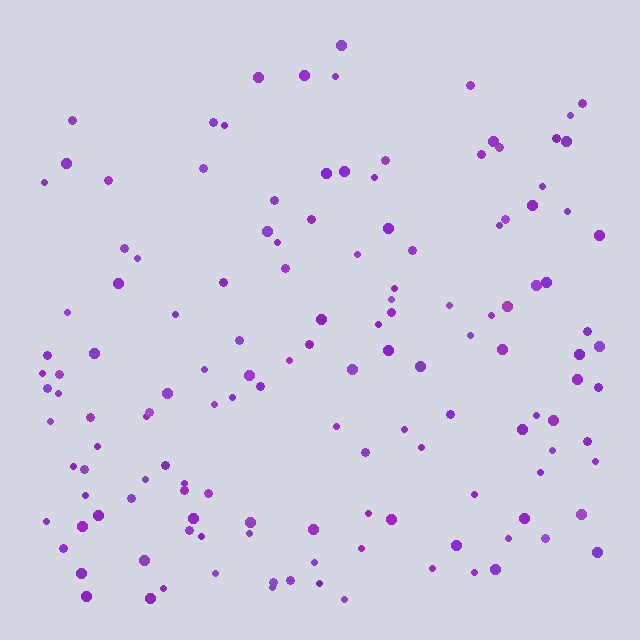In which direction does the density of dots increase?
From top to bottom, with the bottom side densest.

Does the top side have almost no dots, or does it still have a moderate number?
Still a moderate number, just noticeably fewer than the bottom.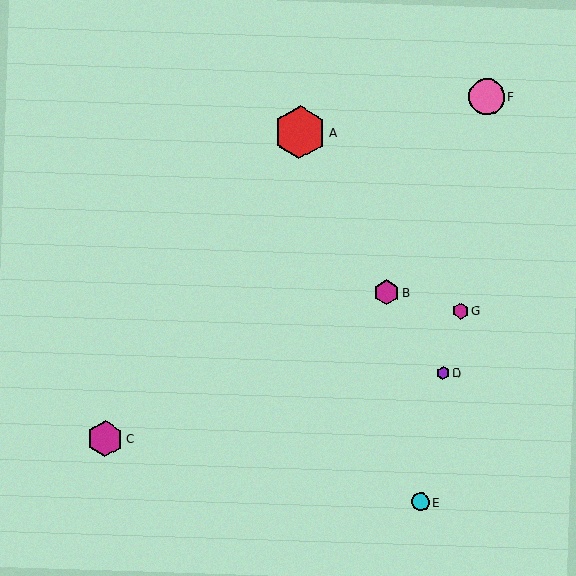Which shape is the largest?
The red hexagon (labeled A) is the largest.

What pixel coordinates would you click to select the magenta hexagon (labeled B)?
Click at (386, 292) to select the magenta hexagon B.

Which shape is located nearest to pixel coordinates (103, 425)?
The magenta hexagon (labeled C) at (105, 438) is nearest to that location.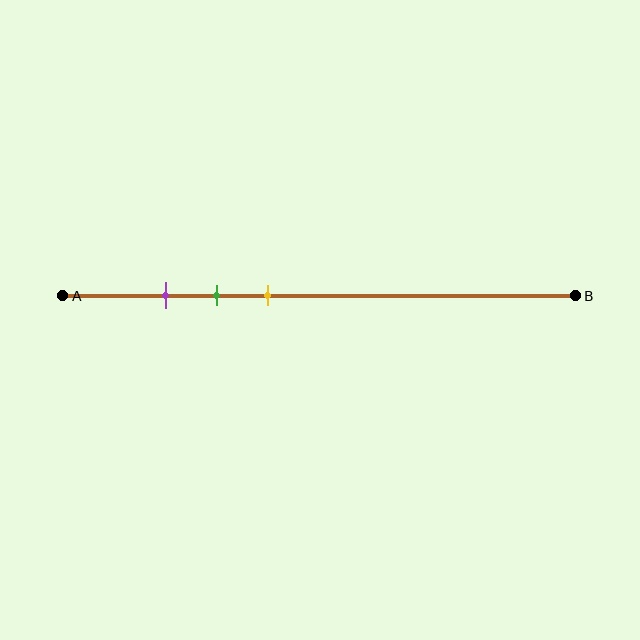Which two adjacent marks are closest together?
The purple and green marks are the closest adjacent pair.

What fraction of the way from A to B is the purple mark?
The purple mark is approximately 20% (0.2) of the way from A to B.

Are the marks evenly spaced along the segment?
Yes, the marks are approximately evenly spaced.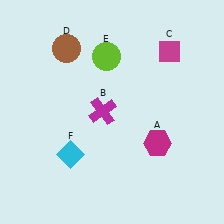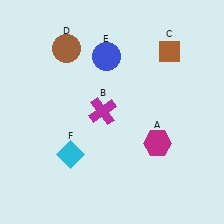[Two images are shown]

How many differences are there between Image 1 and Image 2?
There are 2 differences between the two images.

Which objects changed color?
C changed from magenta to brown. E changed from lime to blue.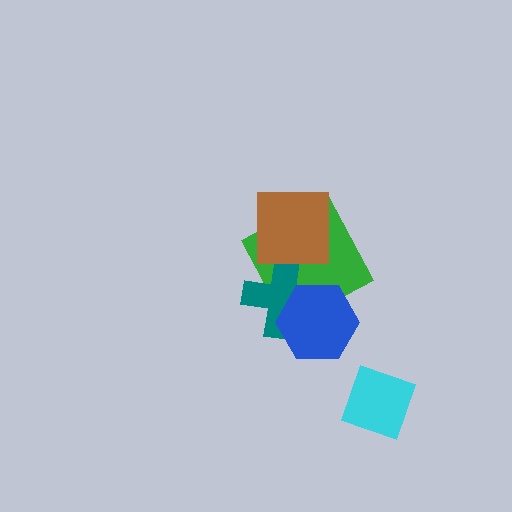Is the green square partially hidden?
Yes, it is partially covered by another shape.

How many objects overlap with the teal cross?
2 objects overlap with the teal cross.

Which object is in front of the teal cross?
The blue hexagon is in front of the teal cross.